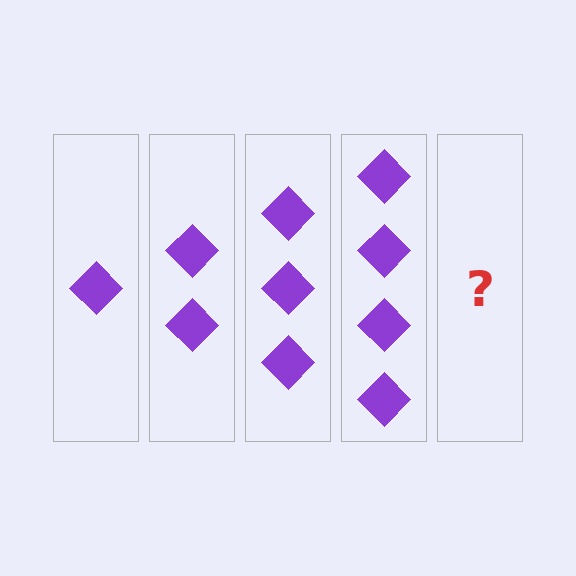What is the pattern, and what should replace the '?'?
The pattern is that each step adds one more diamond. The '?' should be 5 diamonds.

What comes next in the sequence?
The next element should be 5 diamonds.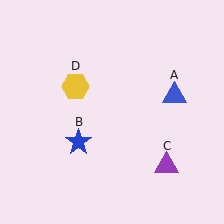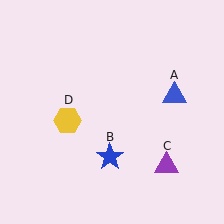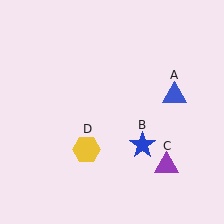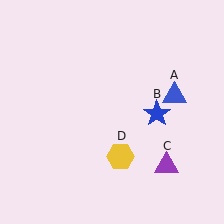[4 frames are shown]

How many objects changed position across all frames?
2 objects changed position: blue star (object B), yellow hexagon (object D).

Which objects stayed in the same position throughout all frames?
Blue triangle (object A) and purple triangle (object C) remained stationary.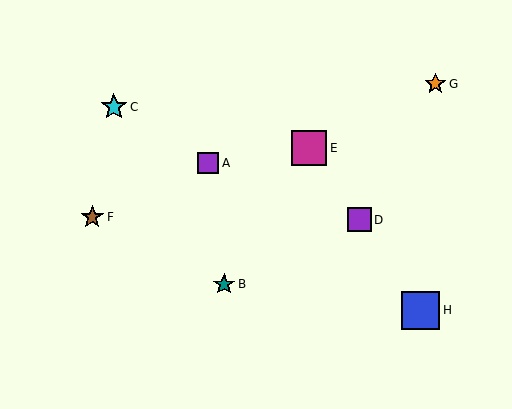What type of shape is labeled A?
Shape A is a purple square.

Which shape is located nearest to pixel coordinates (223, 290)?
The teal star (labeled B) at (224, 284) is nearest to that location.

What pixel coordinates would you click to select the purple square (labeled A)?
Click at (208, 163) to select the purple square A.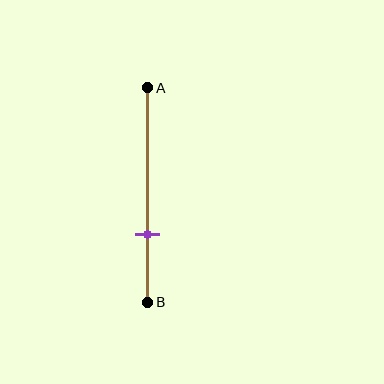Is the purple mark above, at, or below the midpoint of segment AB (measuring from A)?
The purple mark is below the midpoint of segment AB.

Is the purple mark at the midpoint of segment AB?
No, the mark is at about 70% from A, not at the 50% midpoint.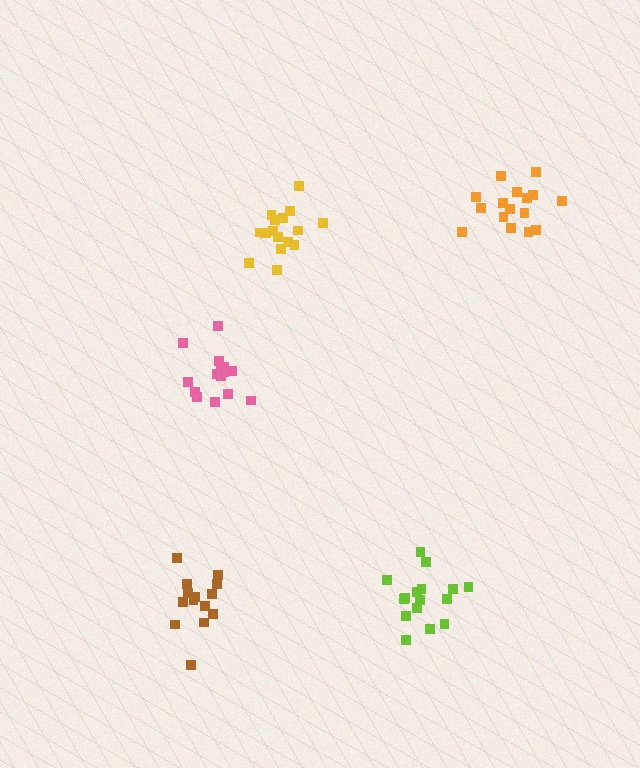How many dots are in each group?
Group 1: 16 dots, Group 2: 16 dots, Group 3: 16 dots, Group 4: 15 dots, Group 5: 14 dots (77 total).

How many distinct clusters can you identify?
There are 5 distinct clusters.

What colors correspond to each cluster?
The clusters are colored: orange, yellow, lime, pink, brown.